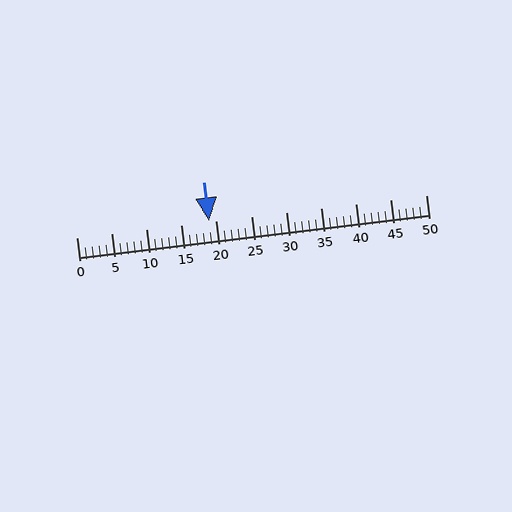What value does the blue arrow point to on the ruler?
The blue arrow points to approximately 19.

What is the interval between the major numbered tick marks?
The major tick marks are spaced 5 units apart.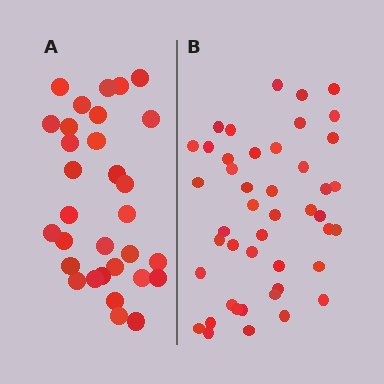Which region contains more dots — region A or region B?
Region B (the right region) has more dots.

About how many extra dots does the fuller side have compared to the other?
Region B has approximately 15 more dots than region A.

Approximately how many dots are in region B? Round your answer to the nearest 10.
About 40 dots. (The exact count is 45, which rounds to 40.)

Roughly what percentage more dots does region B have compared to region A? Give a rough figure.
About 45% more.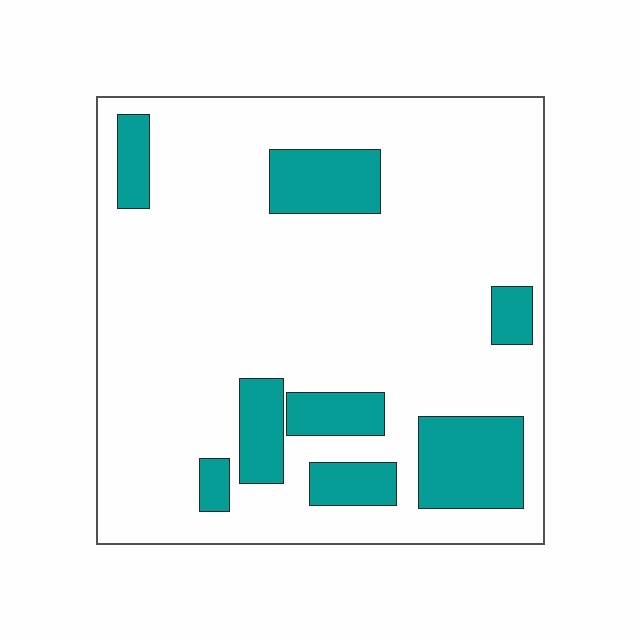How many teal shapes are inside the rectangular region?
8.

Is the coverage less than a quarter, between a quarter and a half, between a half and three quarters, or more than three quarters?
Less than a quarter.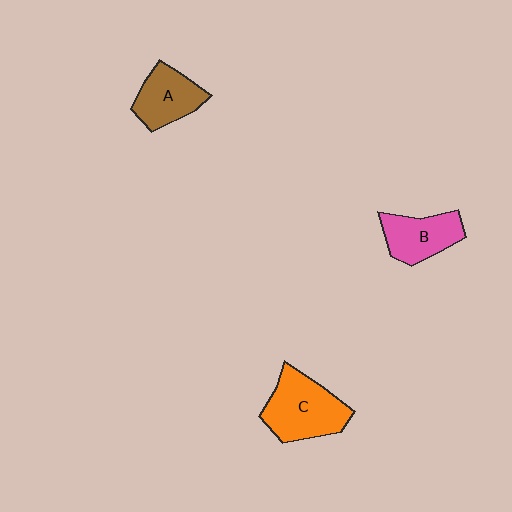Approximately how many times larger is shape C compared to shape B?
Approximately 1.4 times.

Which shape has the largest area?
Shape C (orange).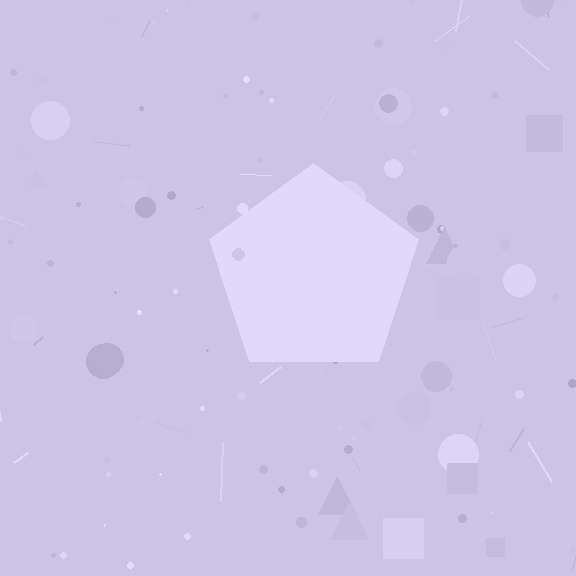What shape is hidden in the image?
A pentagon is hidden in the image.